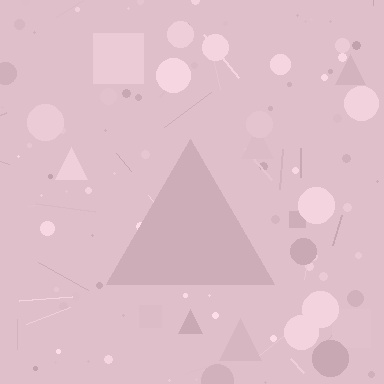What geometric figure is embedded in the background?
A triangle is embedded in the background.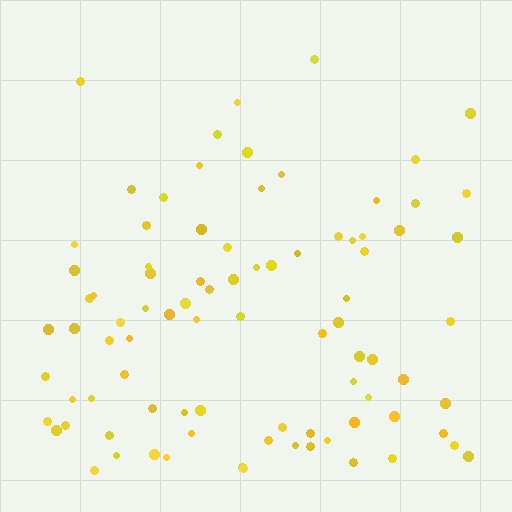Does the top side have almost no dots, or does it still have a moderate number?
Still a moderate number, just noticeably fewer than the bottom.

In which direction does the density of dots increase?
From top to bottom, with the bottom side densest.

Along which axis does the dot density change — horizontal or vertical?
Vertical.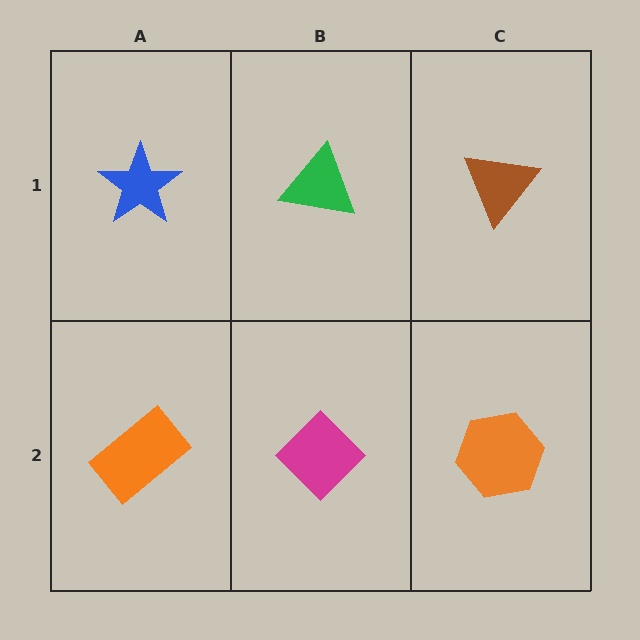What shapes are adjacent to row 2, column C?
A brown triangle (row 1, column C), a magenta diamond (row 2, column B).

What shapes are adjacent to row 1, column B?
A magenta diamond (row 2, column B), a blue star (row 1, column A), a brown triangle (row 1, column C).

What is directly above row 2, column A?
A blue star.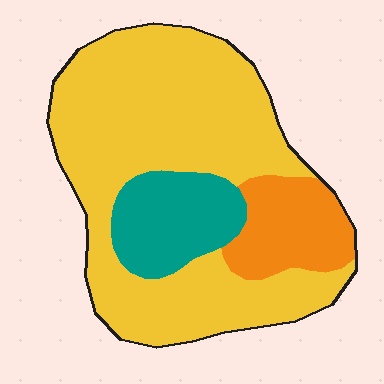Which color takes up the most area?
Yellow, at roughly 70%.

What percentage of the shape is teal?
Teal takes up about one sixth (1/6) of the shape.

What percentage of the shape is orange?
Orange covers roughly 15% of the shape.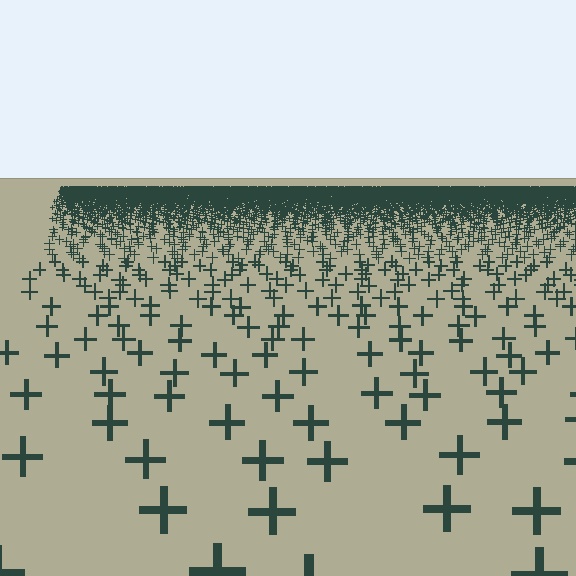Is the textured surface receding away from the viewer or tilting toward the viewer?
The surface is receding away from the viewer. Texture elements get smaller and denser toward the top.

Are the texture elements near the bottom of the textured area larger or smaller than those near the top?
Larger. Near the bottom, elements are closer to the viewer and appear at a bigger on-screen size.